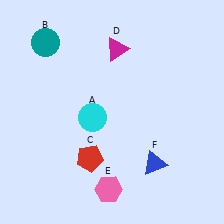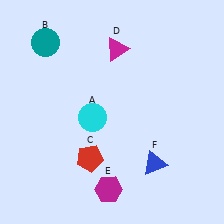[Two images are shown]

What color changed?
The hexagon (E) changed from pink in Image 1 to magenta in Image 2.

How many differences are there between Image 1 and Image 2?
There is 1 difference between the two images.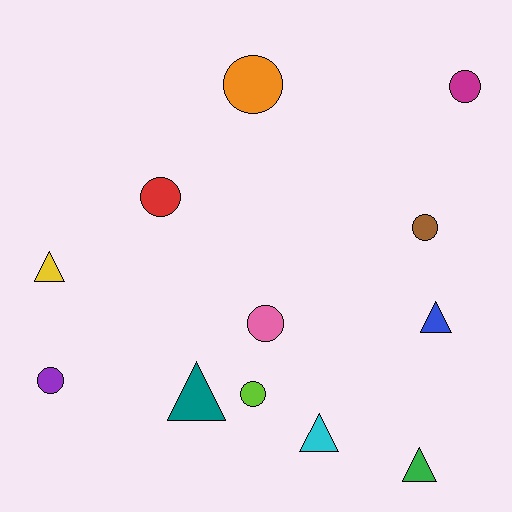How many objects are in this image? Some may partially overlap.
There are 12 objects.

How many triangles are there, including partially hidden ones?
There are 5 triangles.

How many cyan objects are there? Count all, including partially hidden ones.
There is 1 cyan object.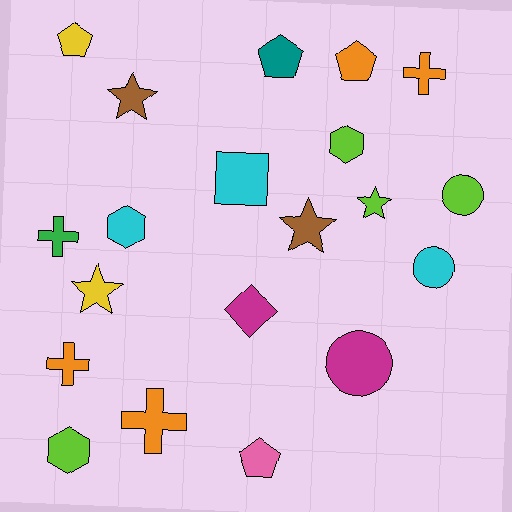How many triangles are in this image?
There are no triangles.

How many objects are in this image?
There are 20 objects.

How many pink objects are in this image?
There is 1 pink object.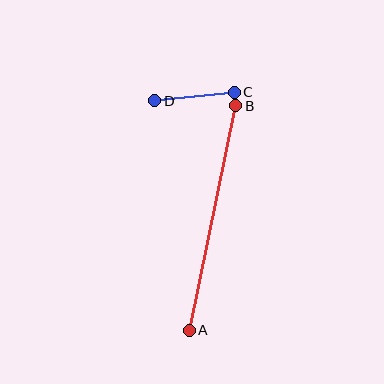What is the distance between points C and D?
The distance is approximately 80 pixels.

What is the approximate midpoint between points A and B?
The midpoint is at approximately (212, 218) pixels.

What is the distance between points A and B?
The distance is approximately 229 pixels.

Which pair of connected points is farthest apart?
Points A and B are farthest apart.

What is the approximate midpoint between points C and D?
The midpoint is at approximately (194, 97) pixels.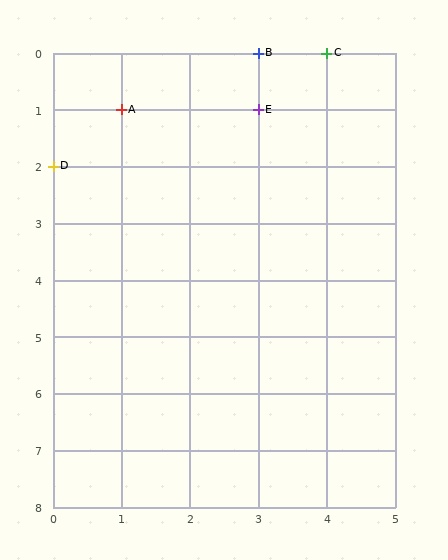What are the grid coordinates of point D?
Point D is at grid coordinates (0, 2).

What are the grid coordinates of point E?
Point E is at grid coordinates (3, 1).